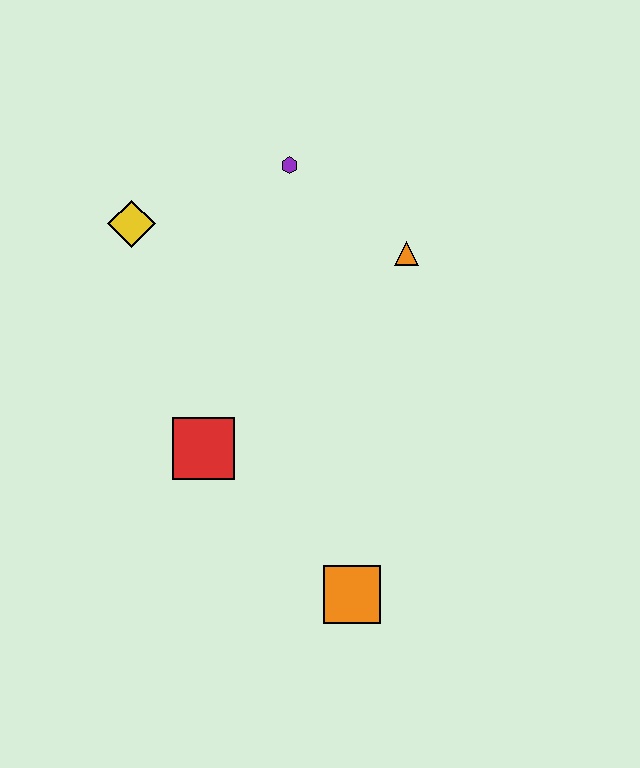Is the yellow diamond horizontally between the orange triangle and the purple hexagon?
No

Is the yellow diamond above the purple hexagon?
No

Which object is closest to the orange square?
The red square is closest to the orange square.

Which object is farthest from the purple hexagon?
The orange square is farthest from the purple hexagon.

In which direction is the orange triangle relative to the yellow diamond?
The orange triangle is to the right of the yellow diamond.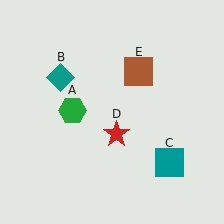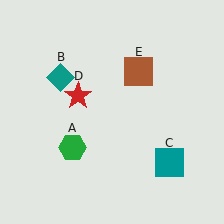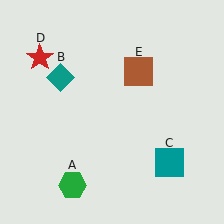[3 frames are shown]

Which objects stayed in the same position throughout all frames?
Teal diamond (object B) and teal square (object C) and brown square (object E) remained stationary.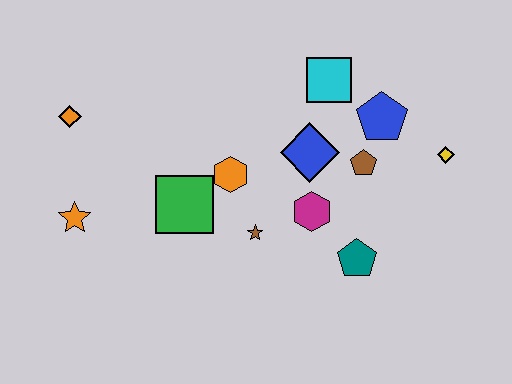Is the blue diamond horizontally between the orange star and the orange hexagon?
No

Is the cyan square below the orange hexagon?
No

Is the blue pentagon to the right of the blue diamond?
Yes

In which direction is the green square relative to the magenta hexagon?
The green square is to the left of the magenta hexagon.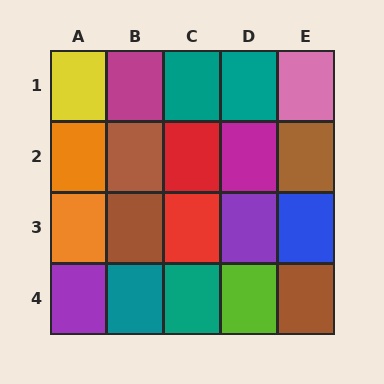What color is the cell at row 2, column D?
Magenta.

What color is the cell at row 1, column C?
Teal.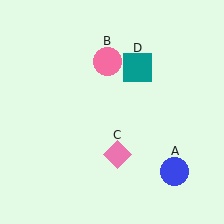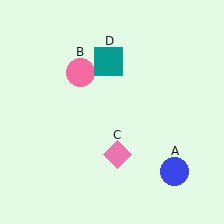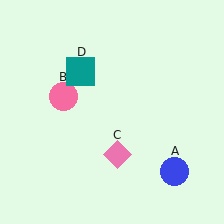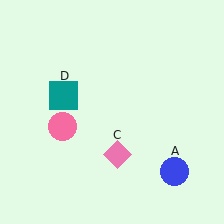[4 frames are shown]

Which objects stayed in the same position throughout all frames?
Blue circle (object A) and pink diamond (object C) remained stationary.